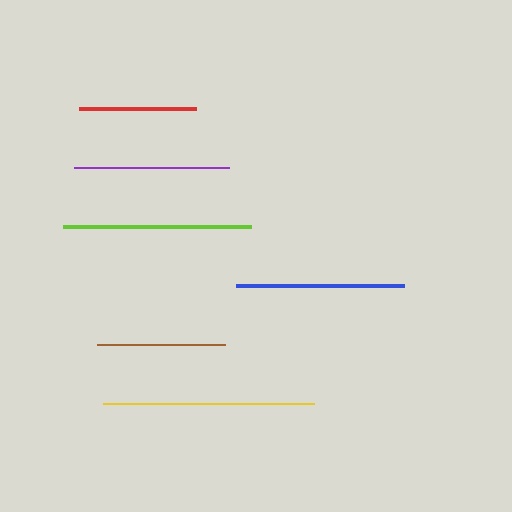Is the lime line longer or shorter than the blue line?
The lime line is longer than the blue line.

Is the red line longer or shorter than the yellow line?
The yellow line is longer than the red line.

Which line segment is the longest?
The yellow line is the longest at approximately 211 pixels.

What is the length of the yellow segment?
The yellow segment is approximately 211 pixels long.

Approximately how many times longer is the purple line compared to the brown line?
The purple line is approximately 1.2 times the length of the brown line.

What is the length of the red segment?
The red segment is approximately 117 pixels long.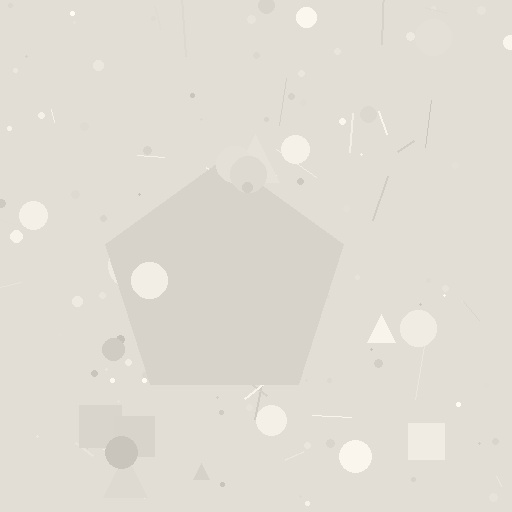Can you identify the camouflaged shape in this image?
The camouflaged shape is a pentagon.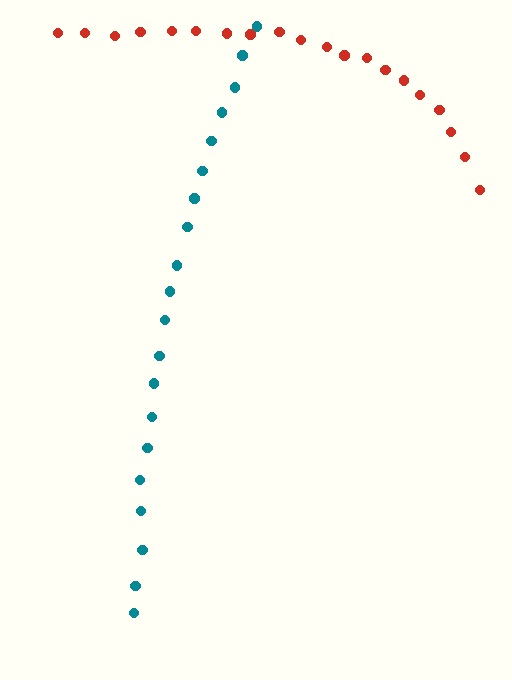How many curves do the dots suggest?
There are 2 distinct paths.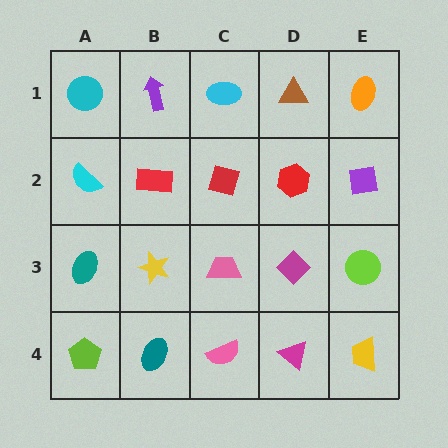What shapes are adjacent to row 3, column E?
A purple square (row 2, column E), a yellow trapezoid (row 4, column E), a magenta diamond (row 3, column D).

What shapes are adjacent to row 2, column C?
A cyan ellipse (row 1, column C), a pink trapezoid (row 3, column C), a red rectangle (row 2, column B), a red hexagon (row 2, column D).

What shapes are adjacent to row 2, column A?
A cyan circle (row 1, column A), a teal ellipse (row 3, column A), a red rectangle (row 2, column B).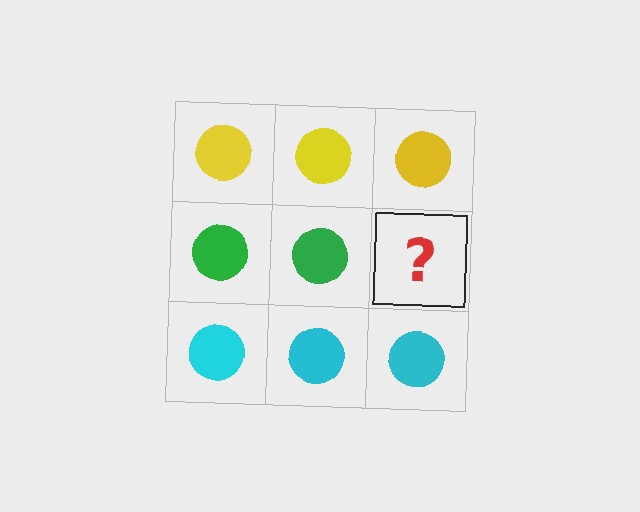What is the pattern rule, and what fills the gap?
The rule is that each row has a consistent color. The gap should be filled with a green circle.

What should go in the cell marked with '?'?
The missing cell should contain a green circle.